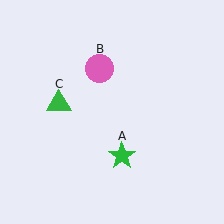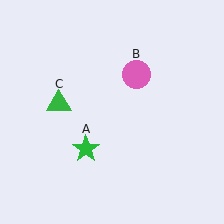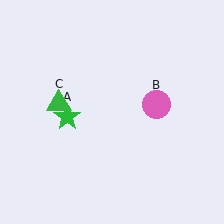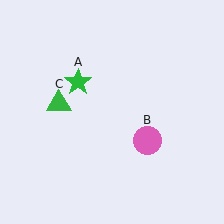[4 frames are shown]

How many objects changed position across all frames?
2 objects changed position: green star (object A), pink circle (object B).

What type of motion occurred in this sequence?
The green star (object A), pink circle (object B) rotated clockwise around the center of the scene.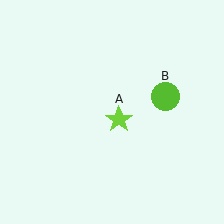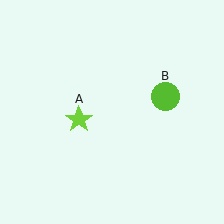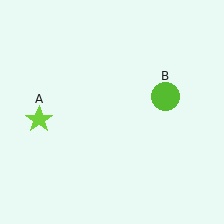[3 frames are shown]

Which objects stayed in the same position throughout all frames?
Lime circle (object B) remained stationary.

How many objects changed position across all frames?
1 object changed position: lime star (object A).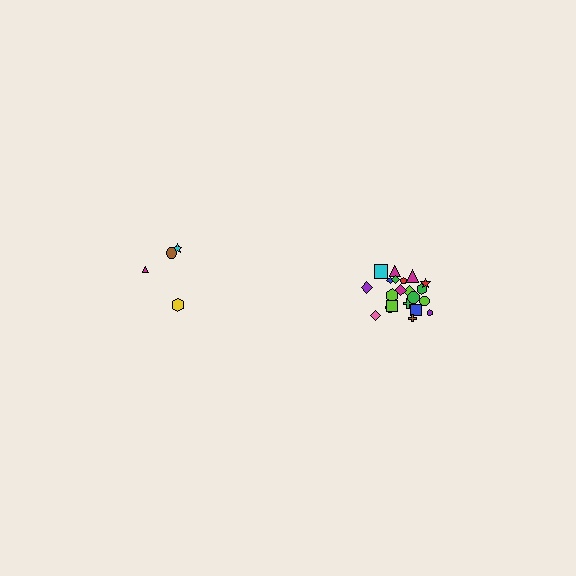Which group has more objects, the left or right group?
The right group.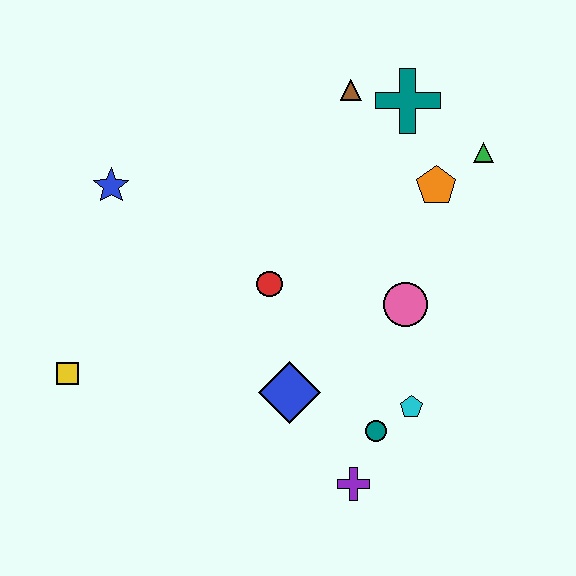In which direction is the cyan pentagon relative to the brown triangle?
The cyan pentagon is below the brown triangle.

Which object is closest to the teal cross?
The brown triangle is closest to the teal cross.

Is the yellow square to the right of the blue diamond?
No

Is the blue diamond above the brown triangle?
No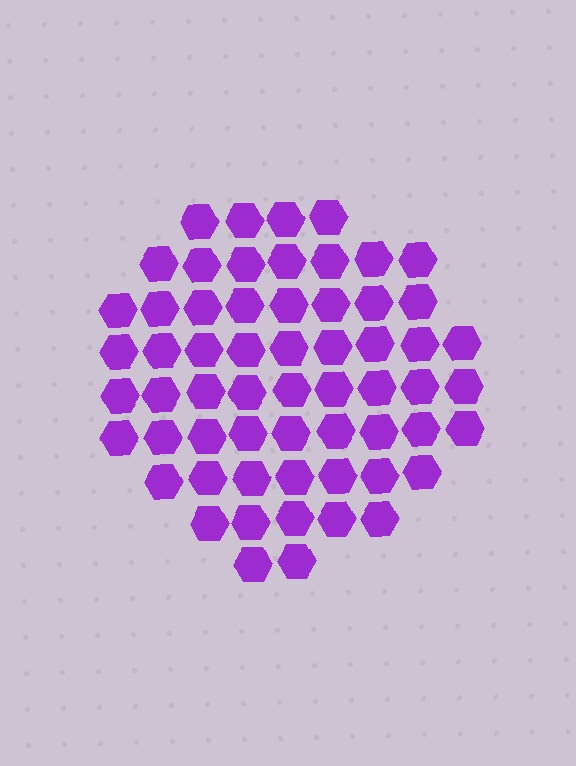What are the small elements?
The small elements are hexagons.